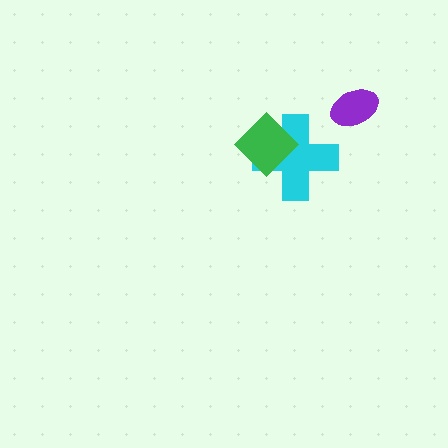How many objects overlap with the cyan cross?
1 object overlaps with the cyan cross.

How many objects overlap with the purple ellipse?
0 objects overlap with the purple ellipse.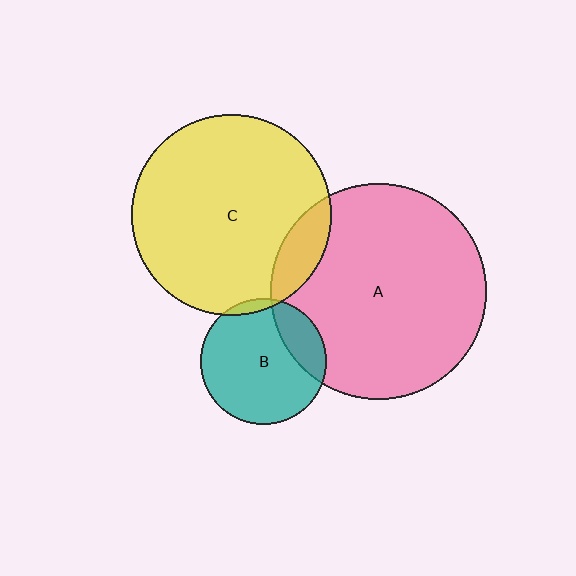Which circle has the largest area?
Circle A (pink).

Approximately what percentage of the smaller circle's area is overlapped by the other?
Approximately 10%.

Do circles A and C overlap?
Yes.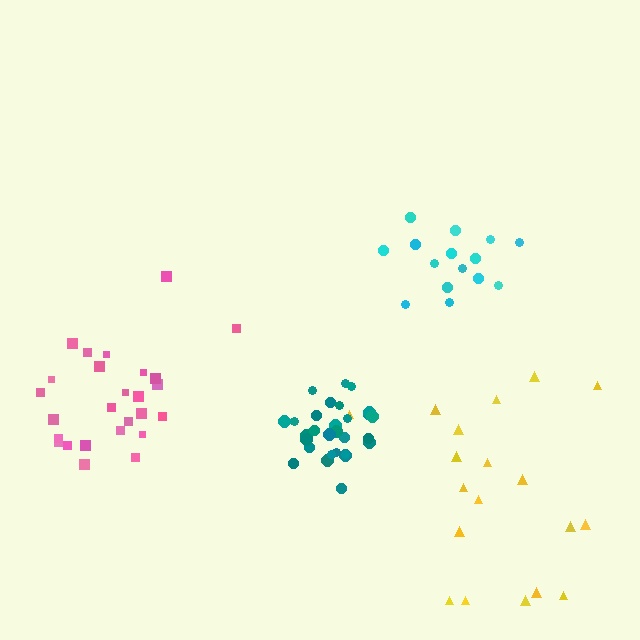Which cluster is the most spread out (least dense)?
Yellow.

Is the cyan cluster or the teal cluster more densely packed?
Teal.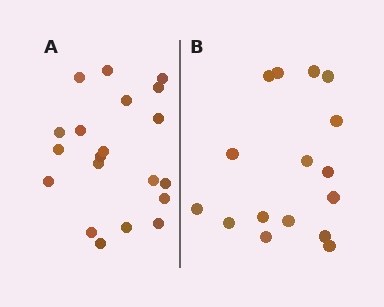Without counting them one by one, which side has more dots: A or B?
Region A (the left region) has more dots.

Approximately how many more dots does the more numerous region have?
Region A has about 4 more dots than region B.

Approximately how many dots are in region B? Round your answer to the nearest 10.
About 20 dots. (The exact count is 16, which rounds to 20.)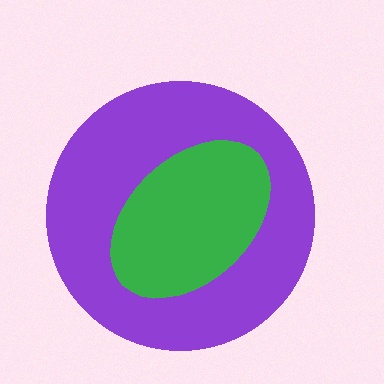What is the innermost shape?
The green ellipse.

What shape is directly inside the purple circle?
The green ellipse.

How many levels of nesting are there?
2.